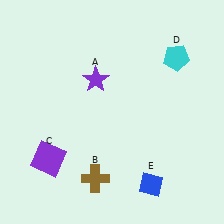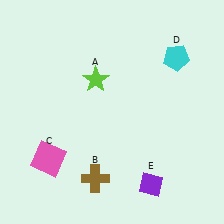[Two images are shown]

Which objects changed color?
A changed from purple to lime. C changed from purple to pink. E changed from blue to purple.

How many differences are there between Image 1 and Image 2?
There are 3 differences between the two images.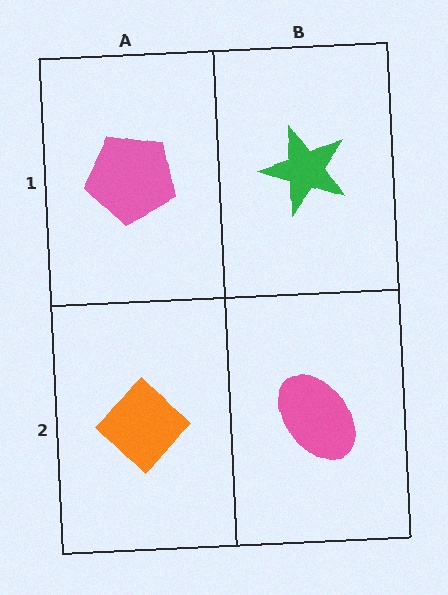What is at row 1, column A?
A pink pentagon.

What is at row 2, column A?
An orange diamond.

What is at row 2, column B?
A pink ellipse.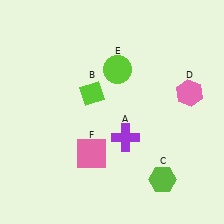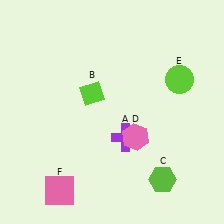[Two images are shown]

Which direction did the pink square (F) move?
The pink square (F) moved down.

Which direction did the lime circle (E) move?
The lime circle (E) moved right.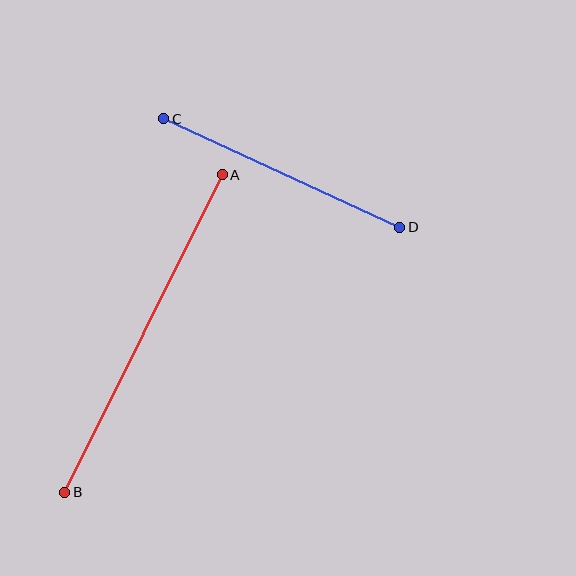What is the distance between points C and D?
The distance is approximately 260 pixels.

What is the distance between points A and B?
The distance is approximately 355 pixels.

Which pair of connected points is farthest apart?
Points A and B are farthest apart.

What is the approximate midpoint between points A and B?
The midpoint is at approximately (144, 333) pixels.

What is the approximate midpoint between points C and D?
The midpoint is at approximately (282, 173) pixels.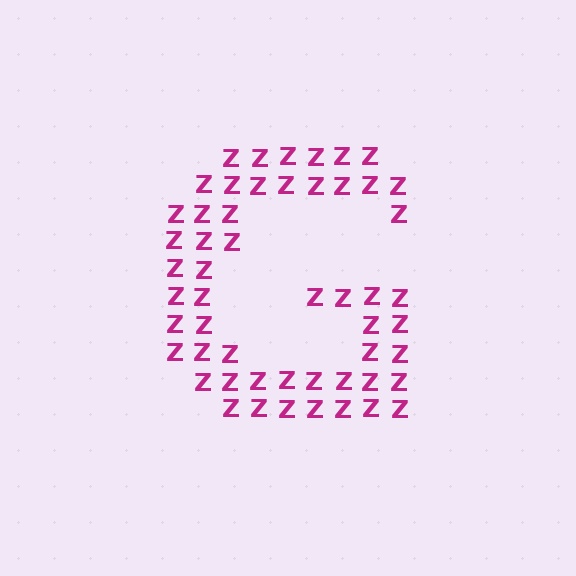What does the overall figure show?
The overall figure shows the letter G.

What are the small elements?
The small elements are letter Z's.